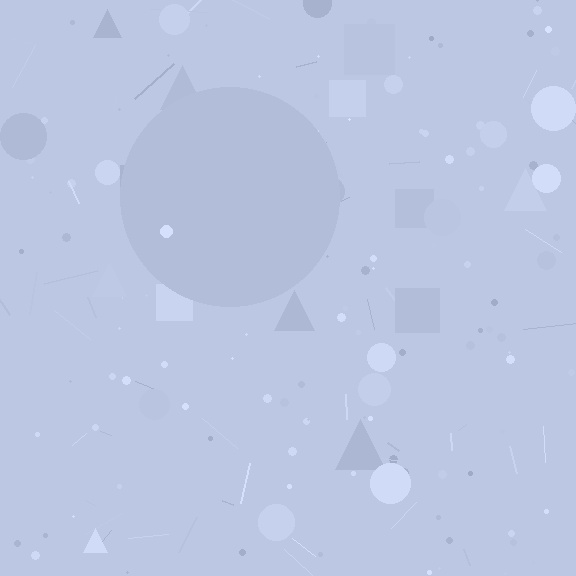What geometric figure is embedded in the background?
A circle is embedded in the background.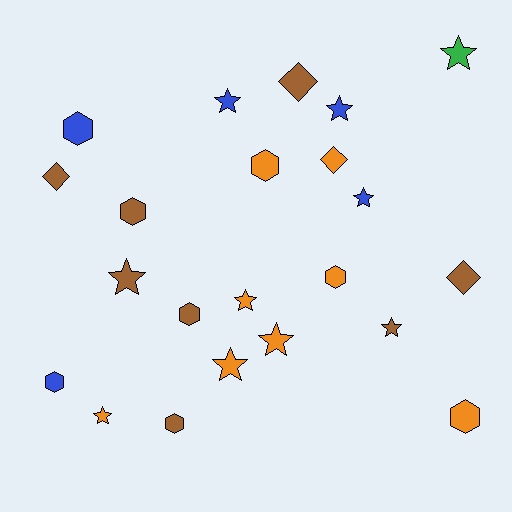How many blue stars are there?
There are 3 blue stars.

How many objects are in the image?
There are 22 objects.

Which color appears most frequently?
Orange, with 8 objects.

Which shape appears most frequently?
Star, with 10 objects.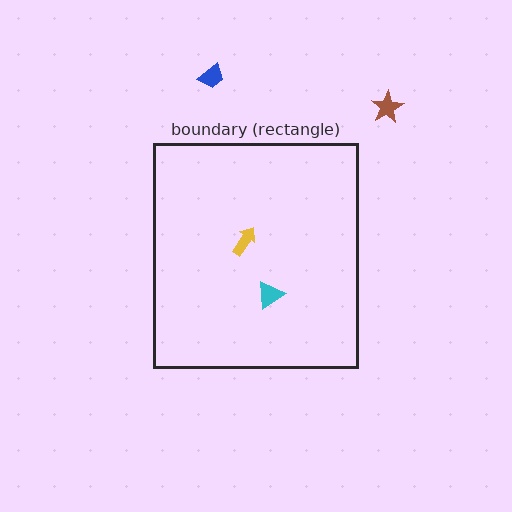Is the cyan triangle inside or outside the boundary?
Inside.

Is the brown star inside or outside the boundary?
Outside.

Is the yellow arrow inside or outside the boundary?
Inside.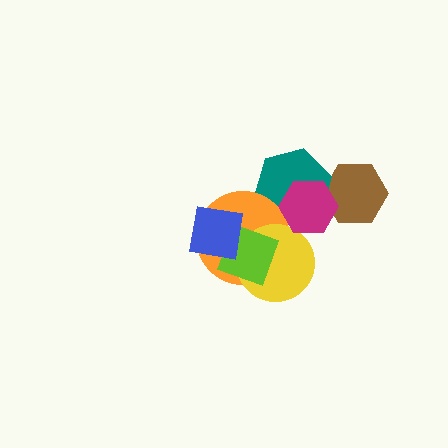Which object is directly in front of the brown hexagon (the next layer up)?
The teal hexagon is directly in front of the brown hexagon.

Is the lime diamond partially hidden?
Yes, it is partially covered by another shape.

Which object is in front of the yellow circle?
The lime diamond is in front of the yellow circle.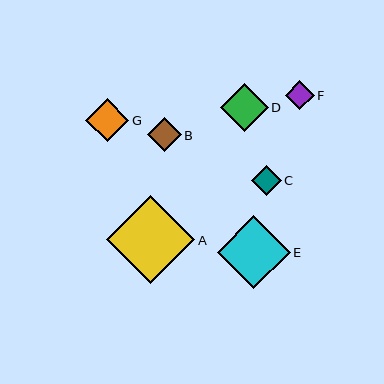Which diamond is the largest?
Diamond A is the largest with a size of approximately 88 pixels.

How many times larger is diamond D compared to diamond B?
Diamond D is approximately 1.4 times the size of diamond B.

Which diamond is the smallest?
Diamond F is the smallest with a size of approximately 29 pixels.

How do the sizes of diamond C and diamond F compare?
Diamond C and diamond F are approximately the same size.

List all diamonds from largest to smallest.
From largest to smallest: A, E, D, G, B, C, F.